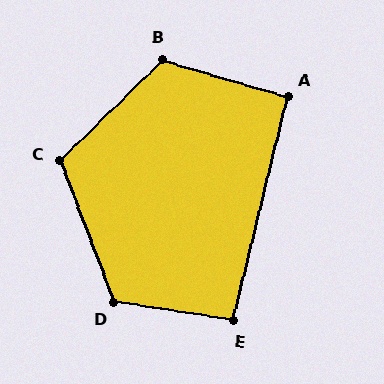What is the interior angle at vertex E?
Approximately 95 degrees (approximately right).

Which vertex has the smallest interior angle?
A, at approximately 93 degrees.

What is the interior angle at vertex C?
Approximately 114 degrees (obtuse).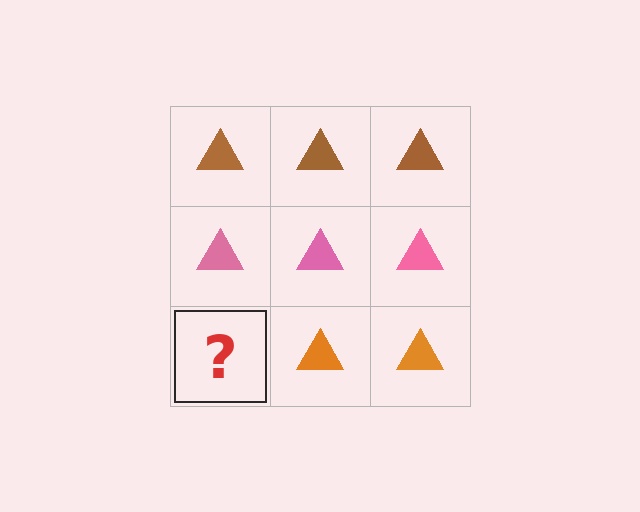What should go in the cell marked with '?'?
The missing cell should contain an orange triangle.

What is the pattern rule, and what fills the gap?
The rule is that each row has a consistent color. The gap should be filled with an orange triangle.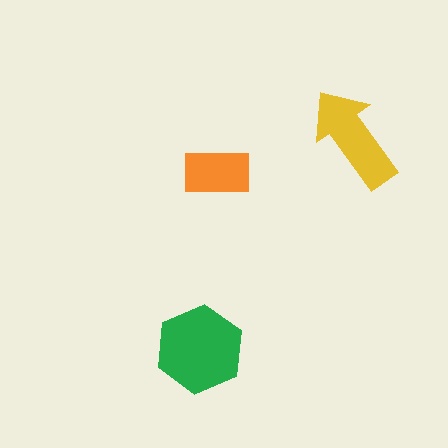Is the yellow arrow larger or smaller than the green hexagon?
Smaller.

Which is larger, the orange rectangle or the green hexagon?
The green hexagon.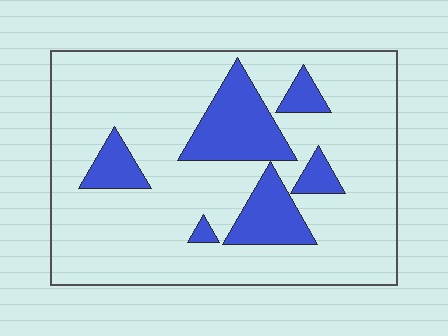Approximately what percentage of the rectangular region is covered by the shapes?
Approximately 20%.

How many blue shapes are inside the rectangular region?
6.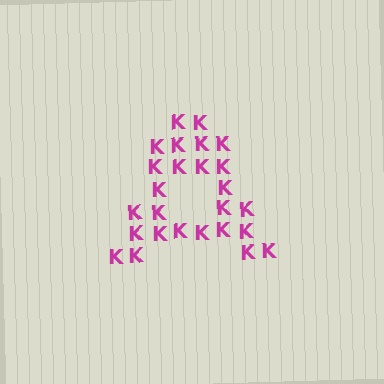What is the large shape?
The large shape is the letter A.